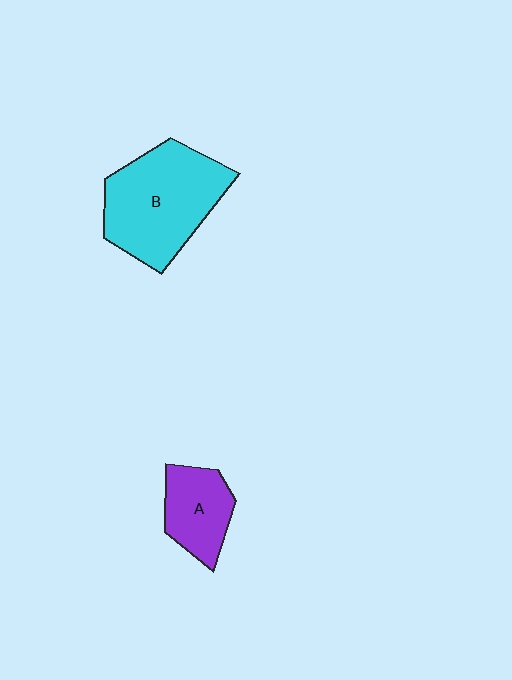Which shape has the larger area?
Shape B (cyan).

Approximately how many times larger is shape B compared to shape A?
Approximately 2.0 times.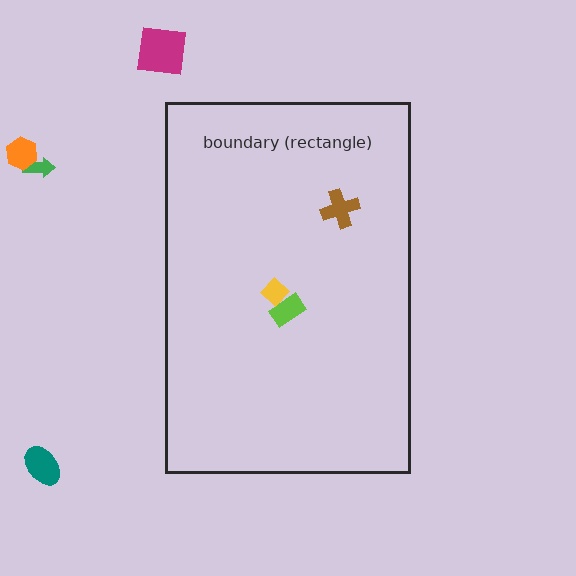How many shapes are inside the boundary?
3 inside, 4 outside.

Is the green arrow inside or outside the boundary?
Outside.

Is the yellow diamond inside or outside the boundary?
Inside.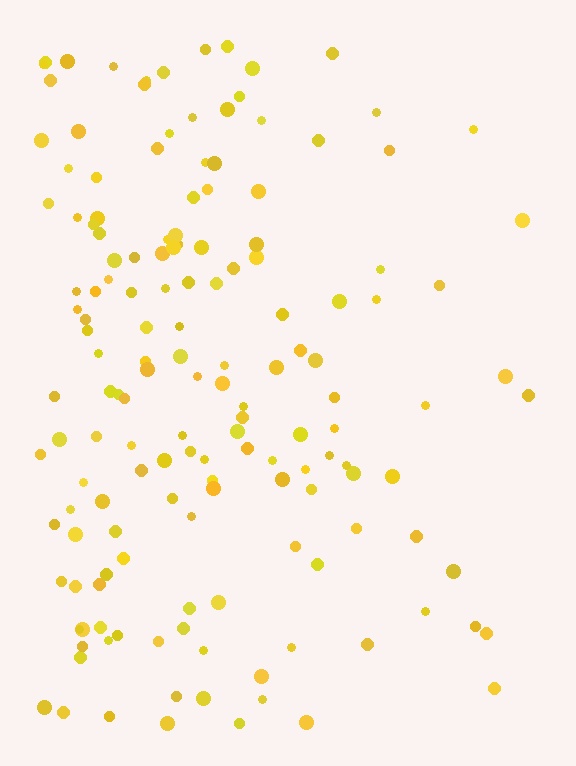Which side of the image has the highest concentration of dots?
The left.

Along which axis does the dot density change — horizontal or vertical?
Horizontal.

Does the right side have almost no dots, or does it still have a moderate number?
Still a moderate number, just noticeably fewer than the left.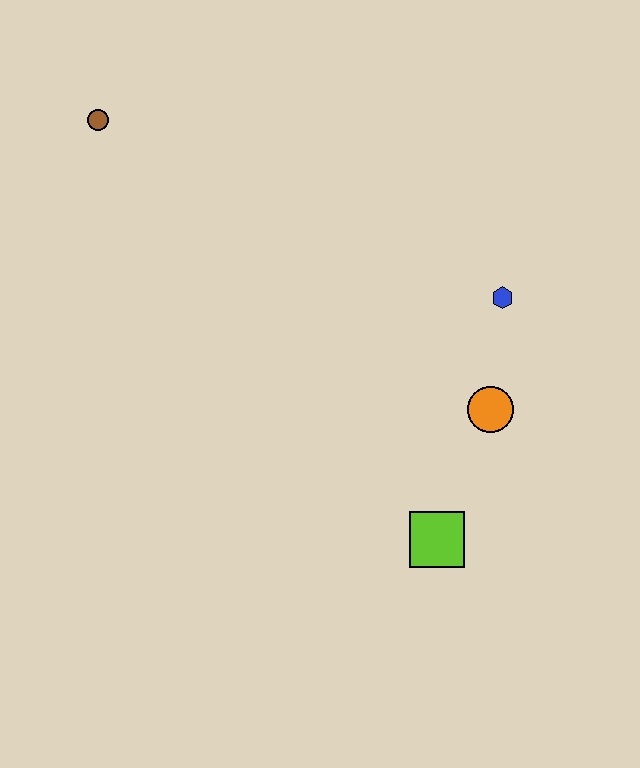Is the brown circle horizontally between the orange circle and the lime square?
No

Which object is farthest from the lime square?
The brown circle is farthest from the lime square.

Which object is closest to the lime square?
The orange circle is closest to the lime square.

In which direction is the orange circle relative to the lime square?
The orange circle is above the lime square.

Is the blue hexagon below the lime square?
No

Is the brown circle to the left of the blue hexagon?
Yes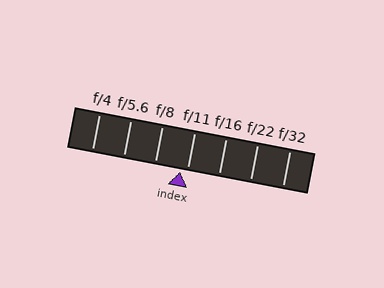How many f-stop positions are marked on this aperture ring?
There are 7 f-stop positions marked.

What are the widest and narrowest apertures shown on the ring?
The widest aperture shown is f/4 and the narrowest is f/32.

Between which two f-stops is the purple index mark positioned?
The index mark is between f/8 and f/11.